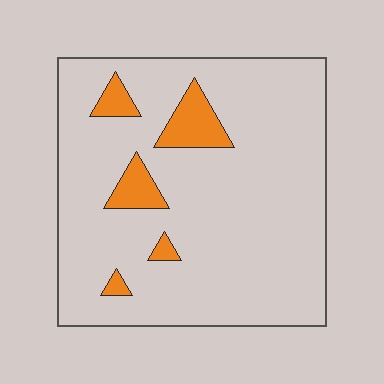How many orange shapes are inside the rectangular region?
5.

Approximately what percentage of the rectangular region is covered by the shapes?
Approximately 10%.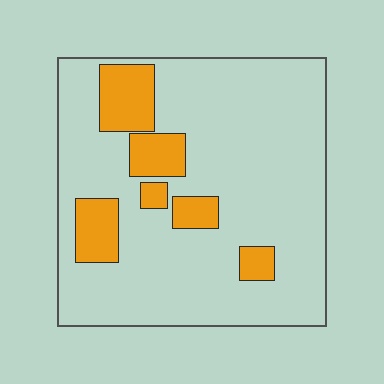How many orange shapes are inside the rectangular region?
6.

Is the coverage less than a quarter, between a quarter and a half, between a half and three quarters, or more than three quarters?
Less than a quarter.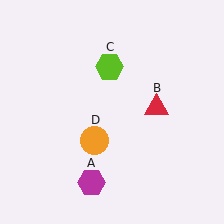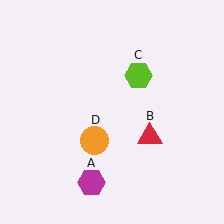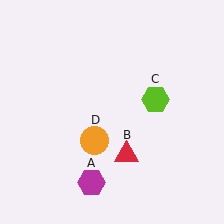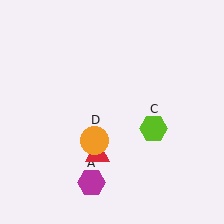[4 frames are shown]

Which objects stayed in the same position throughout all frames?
Magenta hexagon (object A) and orange circle (object D) remained stationary.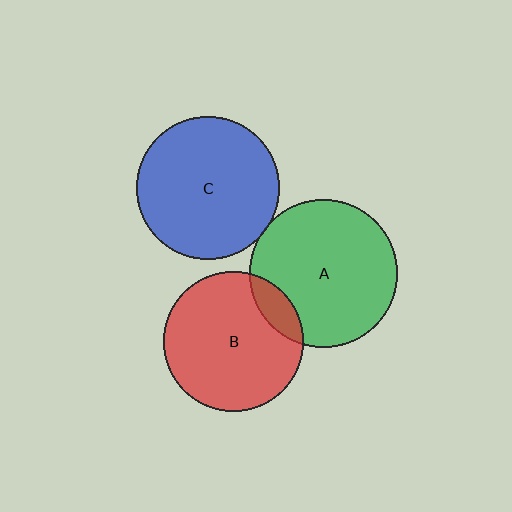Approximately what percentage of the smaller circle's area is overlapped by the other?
Approximately 10%.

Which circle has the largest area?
Circle A (green).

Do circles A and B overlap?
Yes.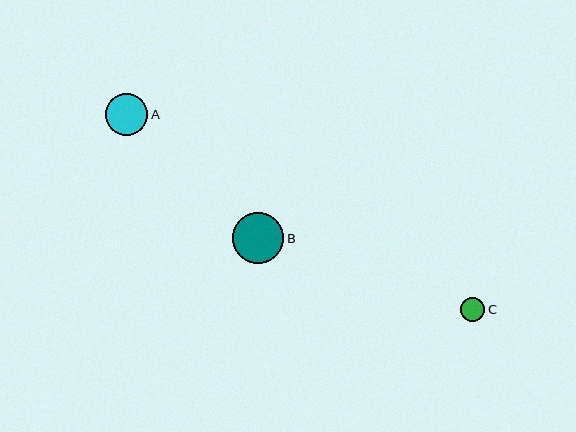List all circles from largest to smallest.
From largest to smallest: B, A, C.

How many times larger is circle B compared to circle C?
Circle B is approximately 2.1 times the size of circle C.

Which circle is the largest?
Circle B is the largest with a size of approximately 51 pixels.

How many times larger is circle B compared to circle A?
Circle B is approximately 1.2 times the size of circle A.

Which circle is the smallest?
Circle C is the smallest with a size of approximately 24 pixels.